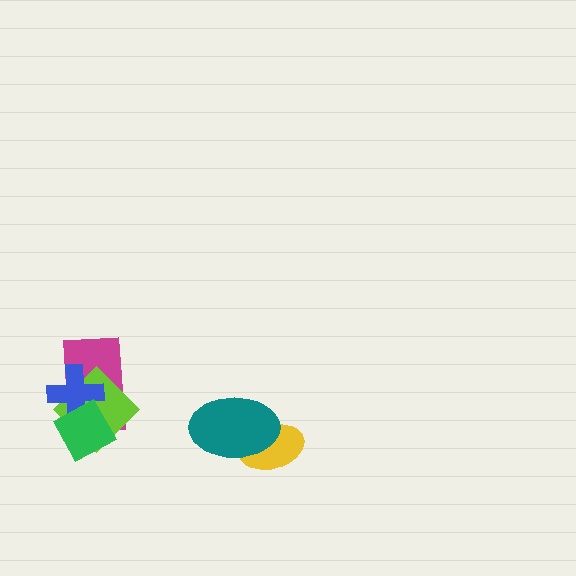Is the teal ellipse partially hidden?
No, no other shape covers it.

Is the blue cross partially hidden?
Yes, it is partially covered by another shape.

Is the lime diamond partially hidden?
Yes, it is partially covered by another shape.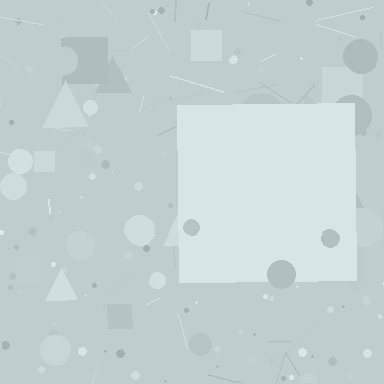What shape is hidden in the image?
A square is hidden in the image.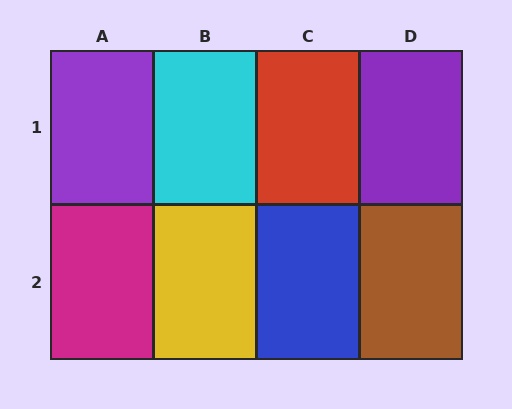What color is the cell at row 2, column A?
Magenta.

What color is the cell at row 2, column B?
Yellow.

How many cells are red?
1 cell is red.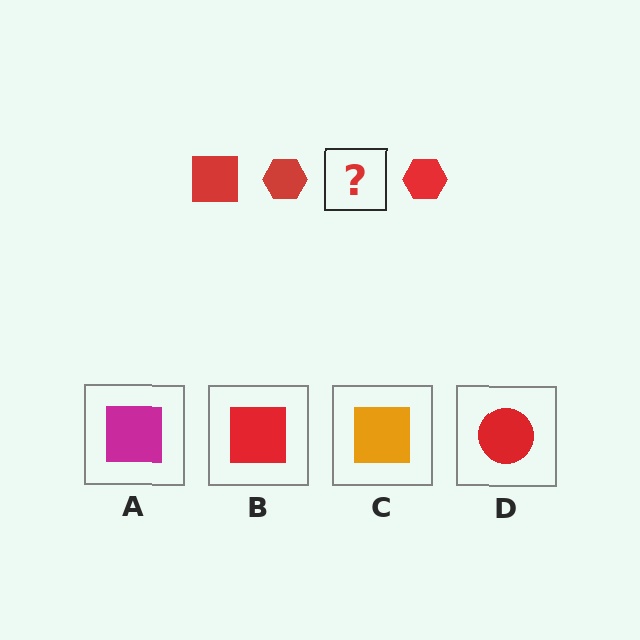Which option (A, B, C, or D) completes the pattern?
B.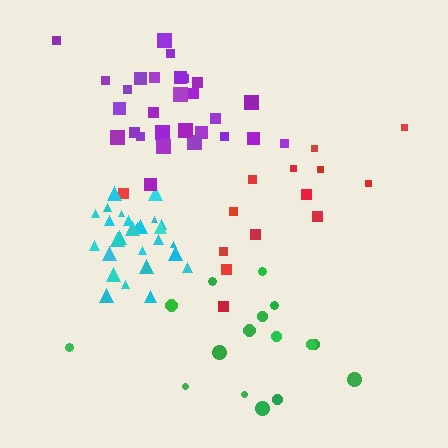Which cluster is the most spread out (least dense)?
Red.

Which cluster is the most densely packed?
Cyan.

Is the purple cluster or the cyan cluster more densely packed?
Cyan.